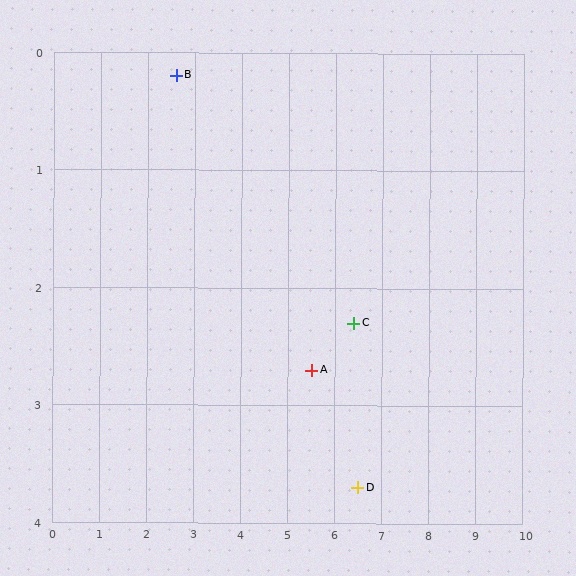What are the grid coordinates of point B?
Point B is at approximately (2.6, 0.2).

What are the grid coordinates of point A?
Point A is at approximately (5.5, 2.7).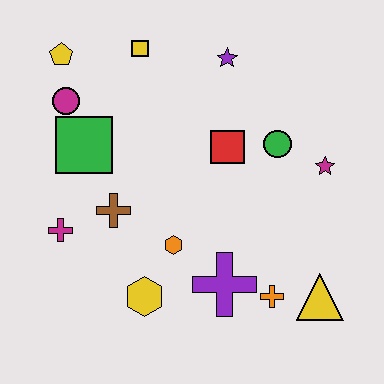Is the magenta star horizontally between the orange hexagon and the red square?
No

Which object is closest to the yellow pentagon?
The magenta circle is closest to the yellow pentagon.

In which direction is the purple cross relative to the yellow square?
The purple cross is below the yellow square.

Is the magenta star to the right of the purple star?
Yes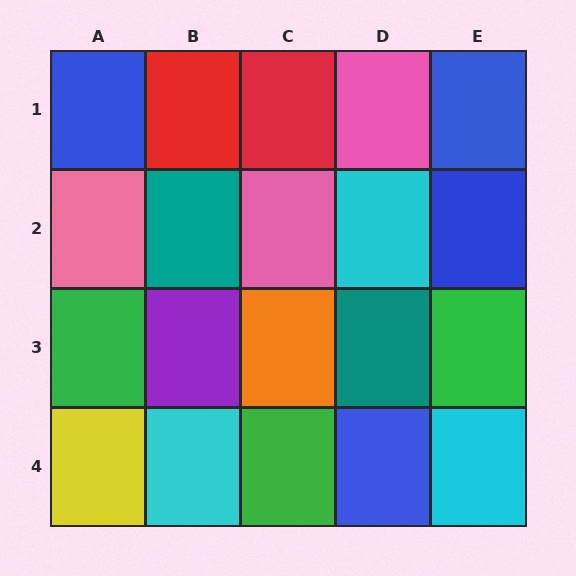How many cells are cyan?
3 cells are cyan.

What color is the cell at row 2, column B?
Teal.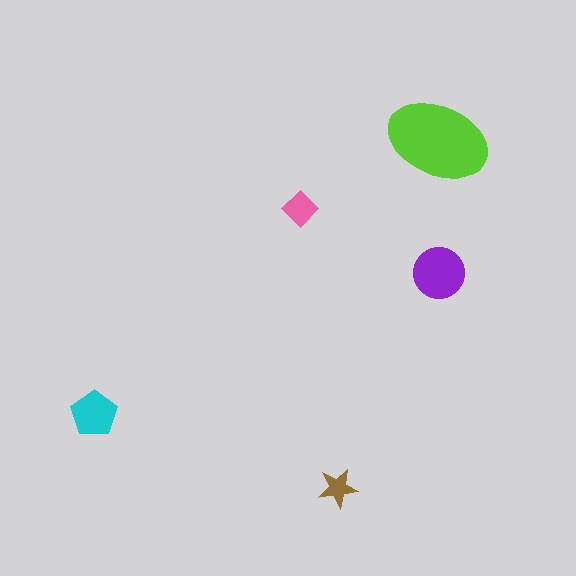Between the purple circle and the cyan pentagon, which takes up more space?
The purple circle.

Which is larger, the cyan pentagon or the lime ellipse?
The lime ellipse.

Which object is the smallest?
The brown star.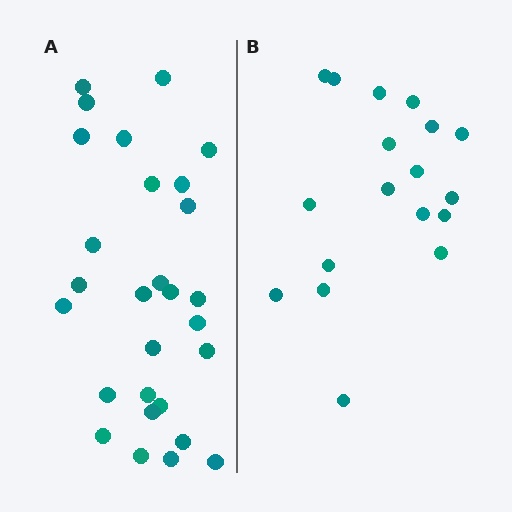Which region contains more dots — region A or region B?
Region A (the left region) has more dots.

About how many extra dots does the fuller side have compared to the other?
Region A has roughly 10 or so more dots than region B.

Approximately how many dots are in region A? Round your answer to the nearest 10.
About 30 dots. (The exact count is 28, which rounds to 30.)